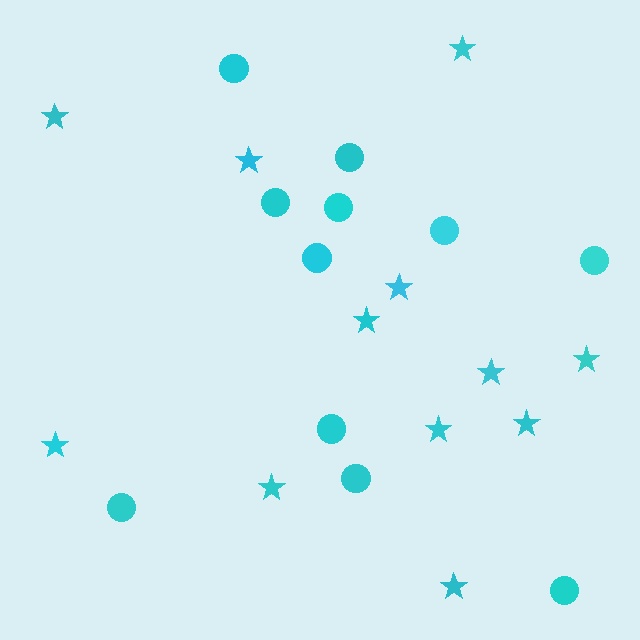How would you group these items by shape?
There are 2 groups: one group of stars (12) and one group of circles (11).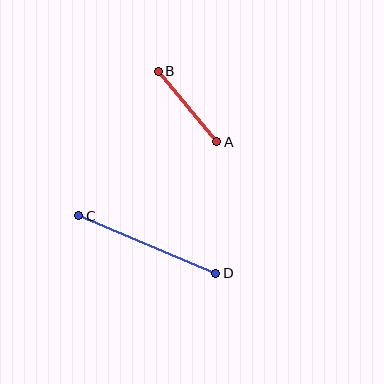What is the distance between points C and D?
The distance is approximately 148 pixels.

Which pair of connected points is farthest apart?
Points C and D are farthest apart.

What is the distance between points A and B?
The distance is approximately 91 pixels.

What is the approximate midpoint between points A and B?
The midpoint is at approximately (188, 106) pixels.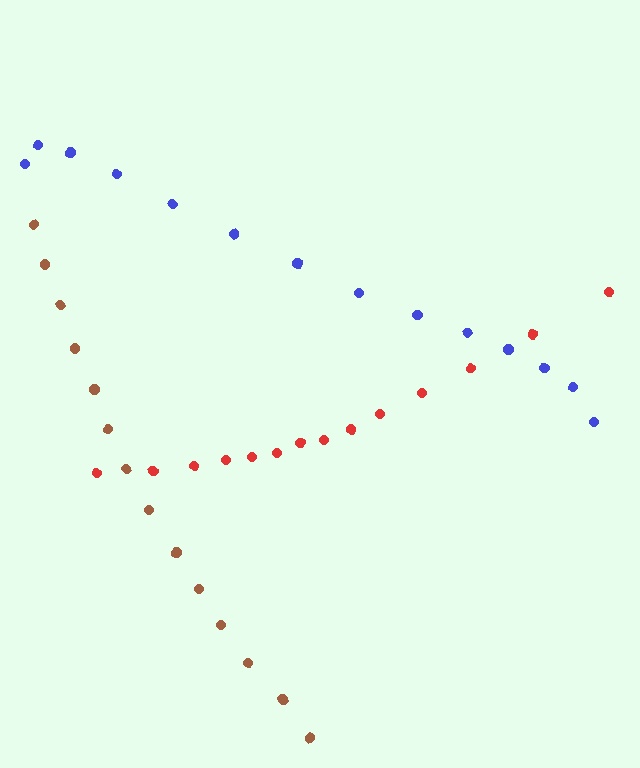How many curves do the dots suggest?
There are 3 distinct paths.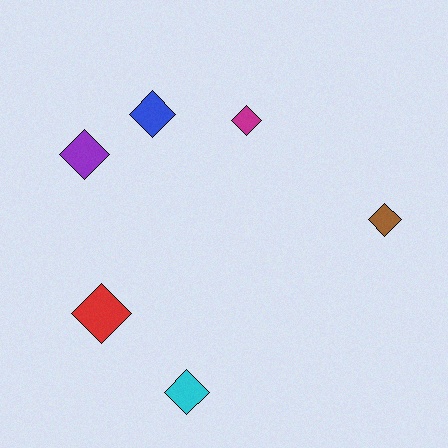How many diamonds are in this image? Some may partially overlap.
There are 6 diamonds.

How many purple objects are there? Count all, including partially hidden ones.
There is 1 purple object.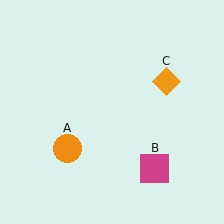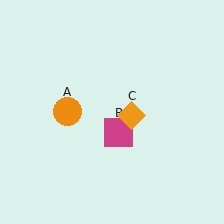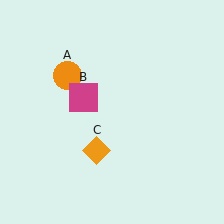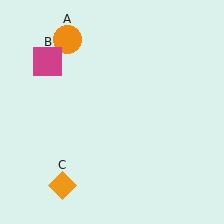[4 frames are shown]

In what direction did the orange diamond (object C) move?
The orange diamond (object C) moved down and to the left.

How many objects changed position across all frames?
3 objects changed position: orange circle (object A), magenta square (object B), orange diamond (object C).